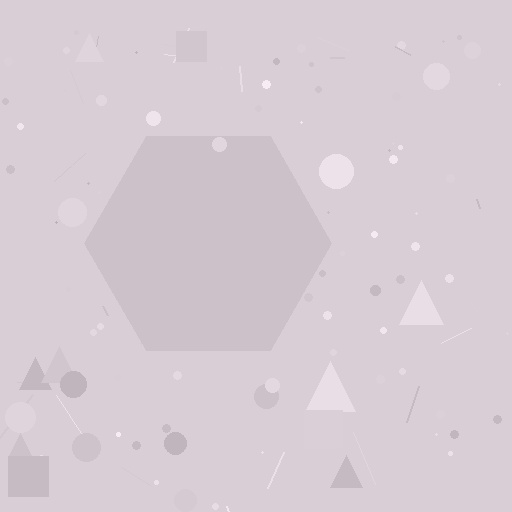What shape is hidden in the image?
A hexagon is hidden in the image.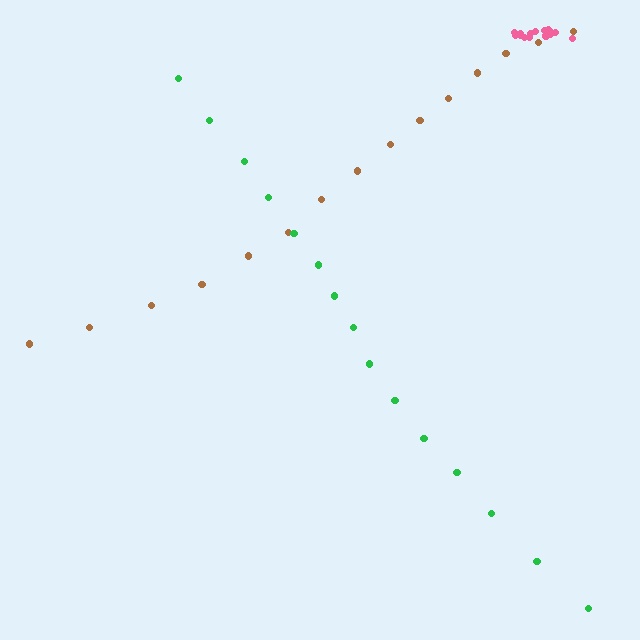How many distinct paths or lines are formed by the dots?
There are 3 distinct paths.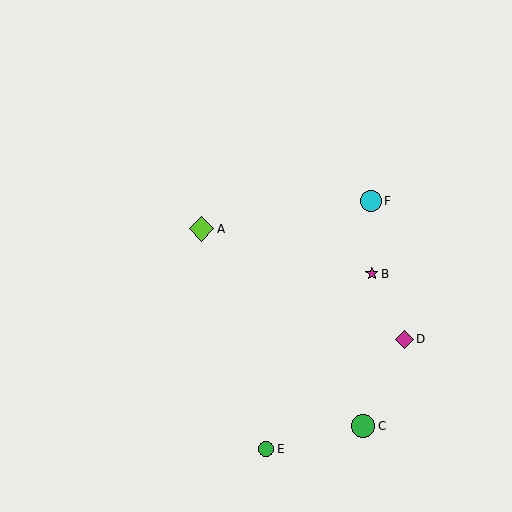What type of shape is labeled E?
Shape E is a green circle.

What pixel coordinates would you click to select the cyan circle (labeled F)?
Click at (371, 201) to select the cyan circle F.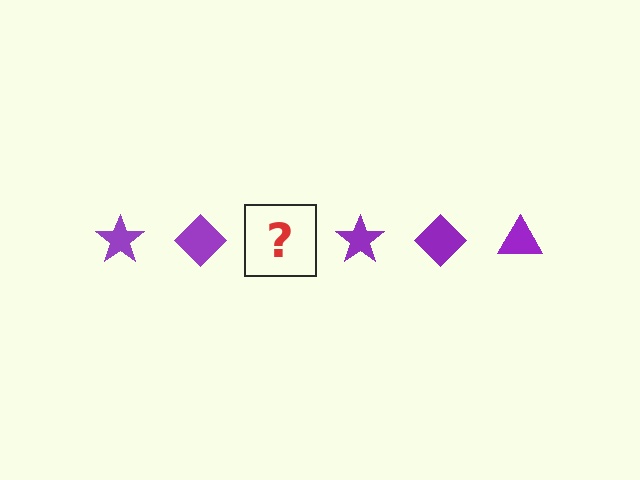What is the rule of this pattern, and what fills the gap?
The rule is that the pattern cycles through star, diamond, triangle shapes in purple. The gap should be filled with a purple triangle.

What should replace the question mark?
The question mark should be replaced with a purple triangle.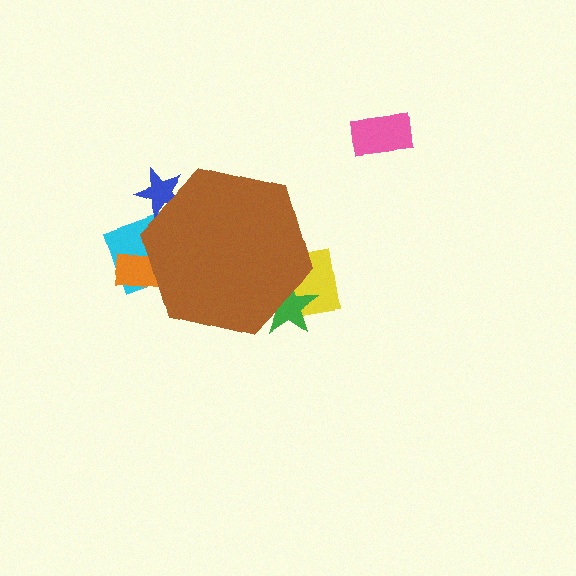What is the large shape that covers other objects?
A brown hexagon.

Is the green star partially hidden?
Yes, the green star is partially hidden behind the brown hexagon.